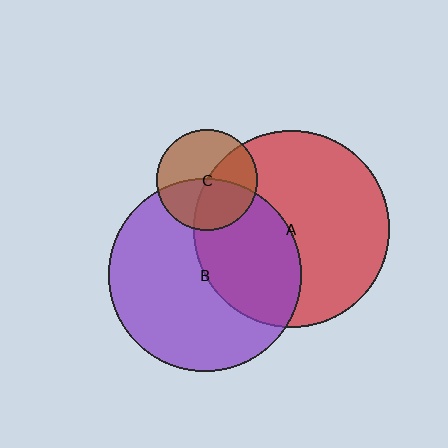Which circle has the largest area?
Circle A (red).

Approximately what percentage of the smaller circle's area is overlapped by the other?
Approximately 40%.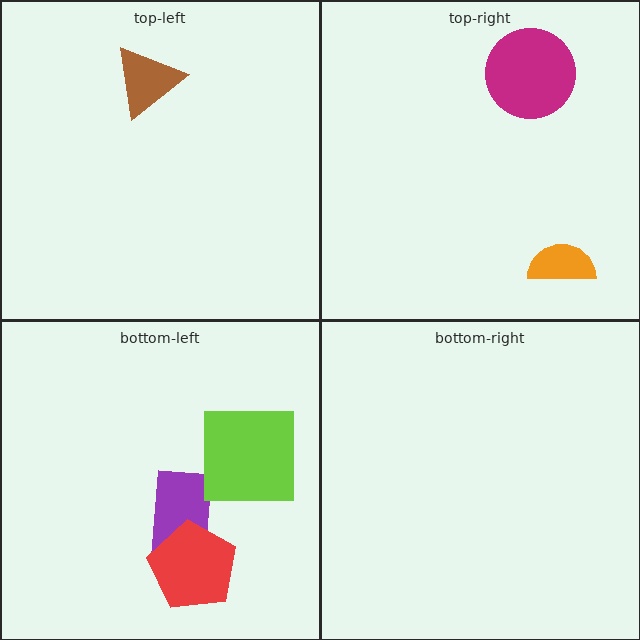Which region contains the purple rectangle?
The bottom-left region.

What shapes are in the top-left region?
The brown triangle.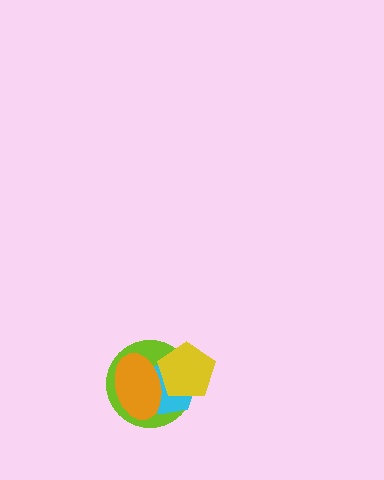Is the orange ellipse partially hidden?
No, no other shape covers it.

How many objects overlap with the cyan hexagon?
3 objects overlap with the cyan hexagon.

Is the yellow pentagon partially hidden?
Yes, it is partially covered by another shape.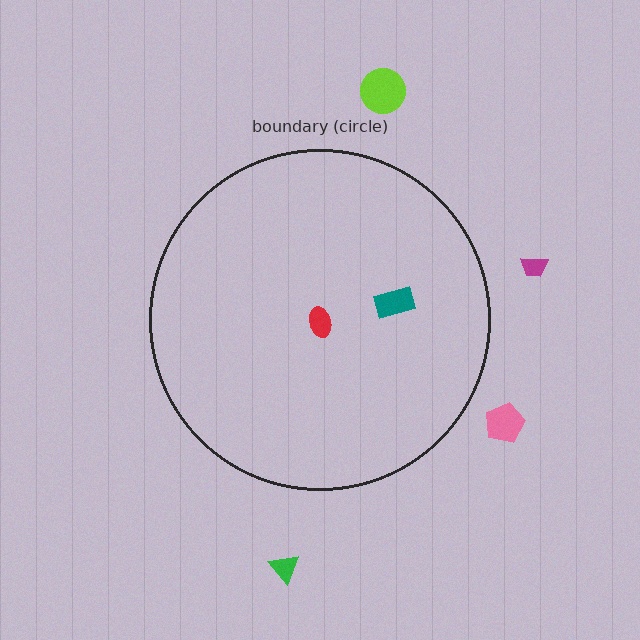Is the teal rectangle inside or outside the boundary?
Inside.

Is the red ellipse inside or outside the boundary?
Inside.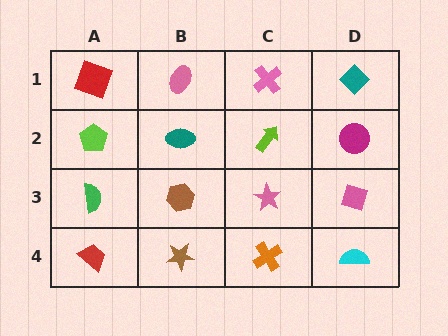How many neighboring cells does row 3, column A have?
3.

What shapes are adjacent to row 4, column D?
A pink diamond (row 3, column D), an orange cross (row 4, column C).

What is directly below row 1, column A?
A lime pentagon.